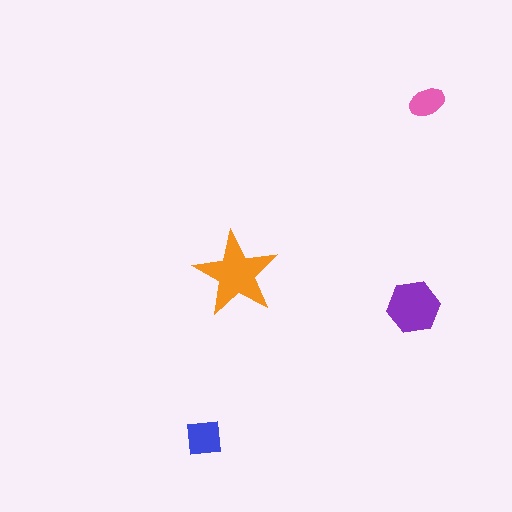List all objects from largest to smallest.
The orange star, the purple hexagon, the blue square, the pink ellipse.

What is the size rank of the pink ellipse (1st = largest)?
4th.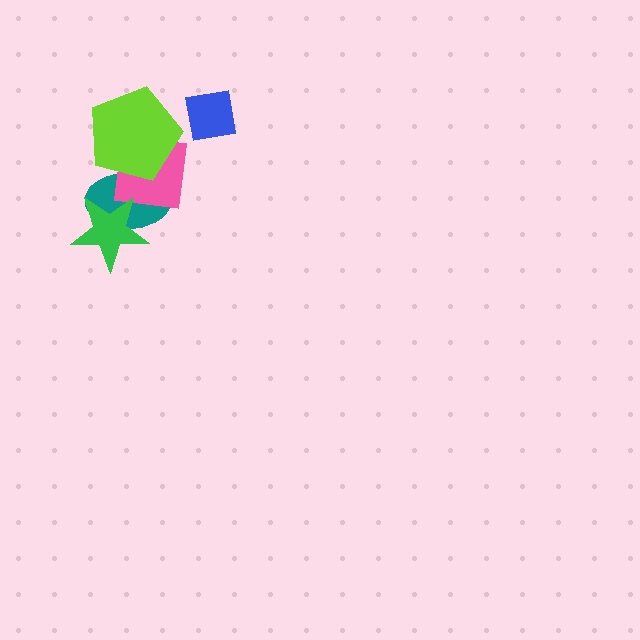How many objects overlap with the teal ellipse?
3 objects overlap with the teal ellipse.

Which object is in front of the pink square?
The lime pentagon is in front of the pink square.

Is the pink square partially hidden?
Yes, it is partially covered by another shape.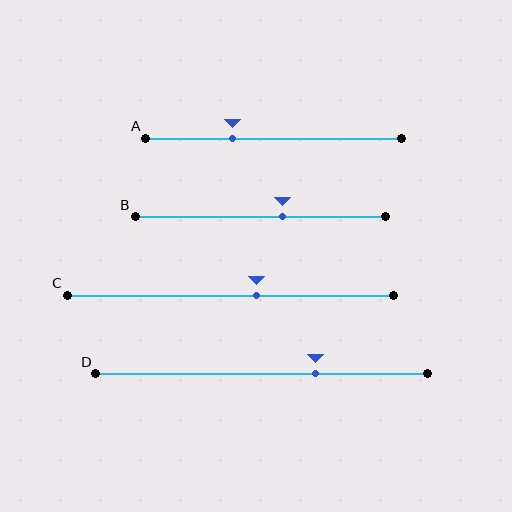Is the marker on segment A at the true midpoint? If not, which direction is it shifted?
No, the marker on segment A is shifted to the left by about 16% of the segment length.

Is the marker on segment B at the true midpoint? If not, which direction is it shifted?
No, the marker on segment B is shifted to the right by about 9% of the segment length.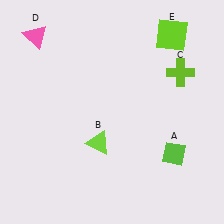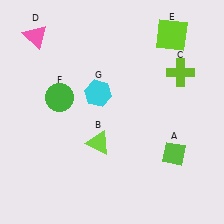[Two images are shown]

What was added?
A green circle (F), a cyan hexagon (G) were added in Image 2.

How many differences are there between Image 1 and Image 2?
There are 2 differences between the two images.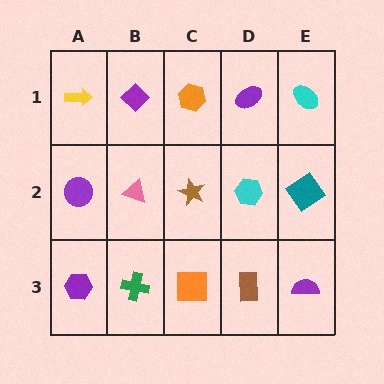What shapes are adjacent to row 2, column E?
A cyan ellipse (row 1, column E), a purple semicircle (row 3, column E), a cyan hexagon (row 2, column D).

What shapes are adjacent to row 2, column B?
A purple diamond (row 1, column B), a green cross (row 3, column B), a purple circle (row 2, column A), a brown star (row 2, column C).